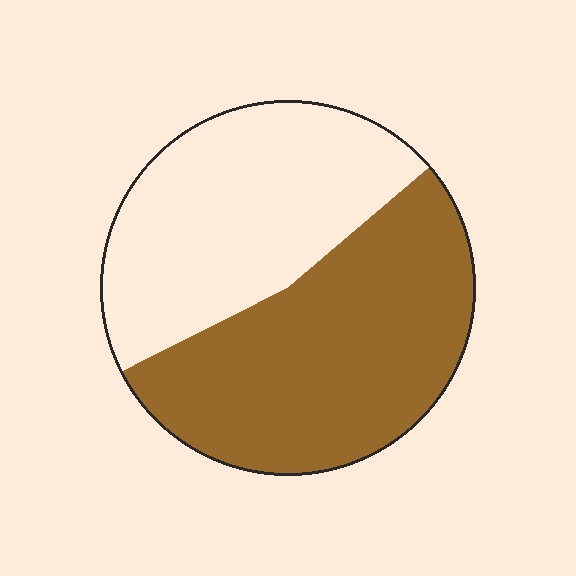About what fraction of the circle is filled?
About one half (1/2).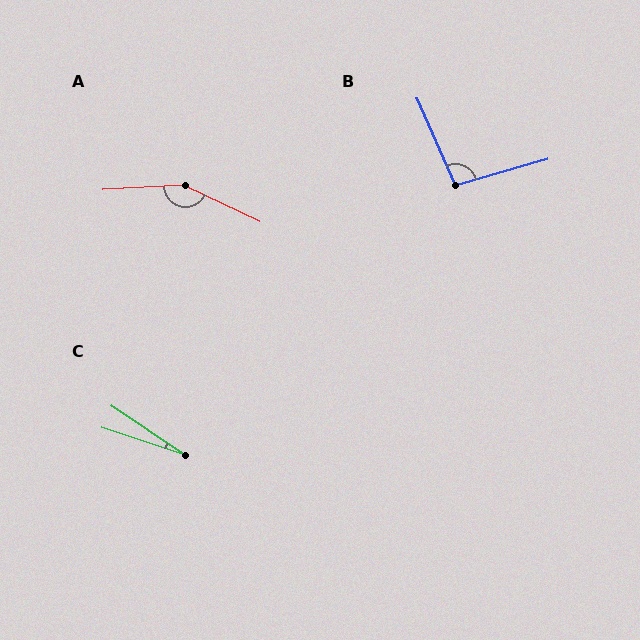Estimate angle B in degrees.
Approximately 98 degrees.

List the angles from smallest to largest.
C (16°), B (98°), A (151°).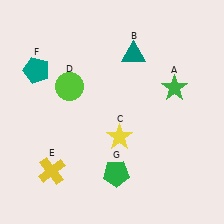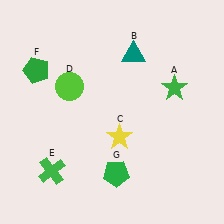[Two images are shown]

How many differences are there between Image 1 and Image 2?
There are 2 differences between the two images.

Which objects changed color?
E changed from yellow to green. F changed from teal to green.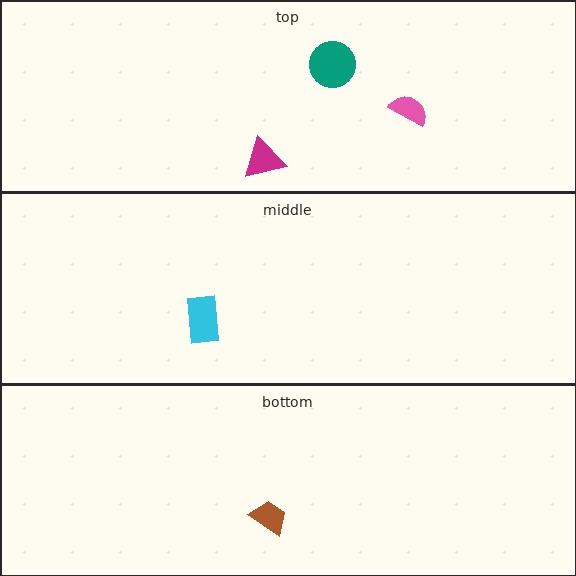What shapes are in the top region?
The teal circle, the pink semicircle, the magenta triangle.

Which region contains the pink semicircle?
The top region.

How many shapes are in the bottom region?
1.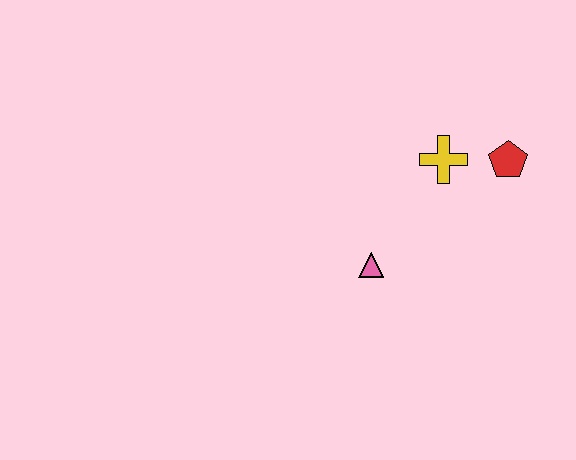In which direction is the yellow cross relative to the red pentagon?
The yellow cross is to the left of the red pentagon.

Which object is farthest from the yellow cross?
The pink triangle is farthest from the yellow cross.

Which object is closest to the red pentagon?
The yellow cross is closest to the red pentagon.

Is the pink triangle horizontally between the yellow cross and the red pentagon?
No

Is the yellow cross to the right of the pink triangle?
Yes